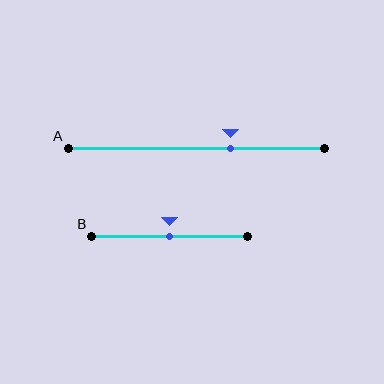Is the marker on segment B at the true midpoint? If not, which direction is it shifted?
Yes, the marker on segment B is at the true midpoint.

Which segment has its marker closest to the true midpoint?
Segment B has its marker closest to the true midpoint.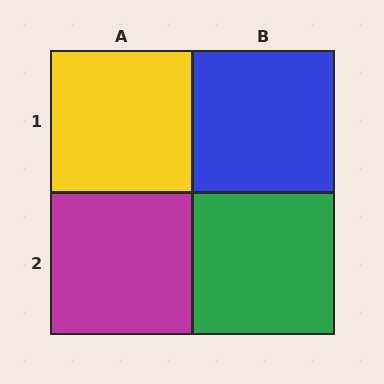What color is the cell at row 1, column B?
Blue.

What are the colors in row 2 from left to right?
Magenta, green.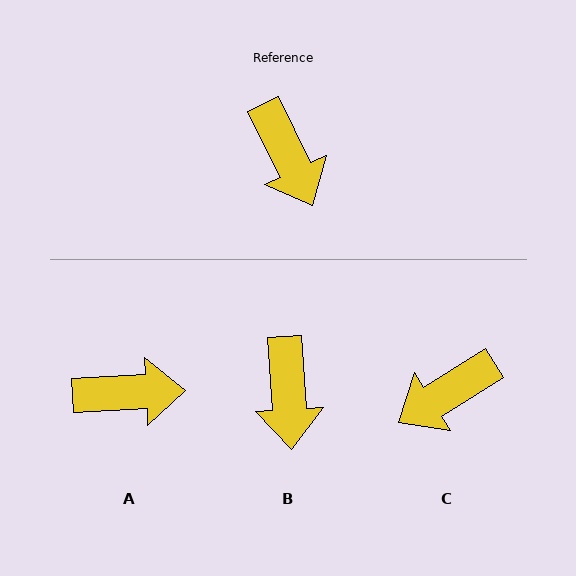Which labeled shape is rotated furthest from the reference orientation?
C, about 84 degrees away.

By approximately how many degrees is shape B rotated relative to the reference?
Approximately 22 degrees clockwise.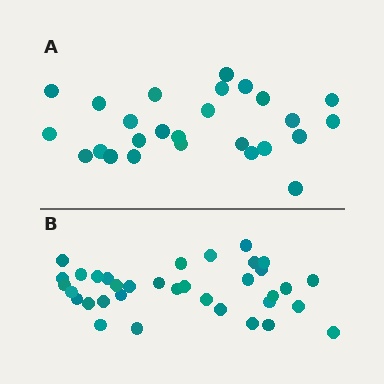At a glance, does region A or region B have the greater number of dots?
Region B (the bottom region) has more dots.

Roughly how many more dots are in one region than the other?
Region B has roughly 8 or so more dots than region A.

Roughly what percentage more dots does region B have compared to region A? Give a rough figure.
About 35% more.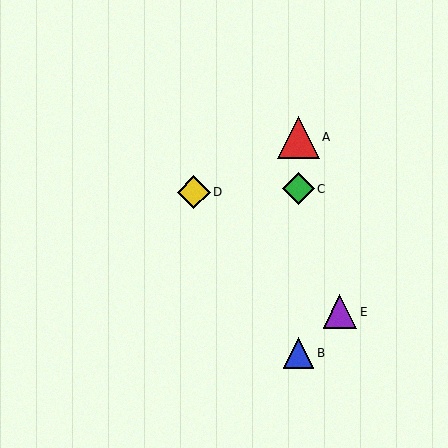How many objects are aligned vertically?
3 objects (A, B, C) are aligned vertically.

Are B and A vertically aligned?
Yes, both are at x≈298.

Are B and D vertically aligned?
No, B is at x≈298 and D is at x≈194.